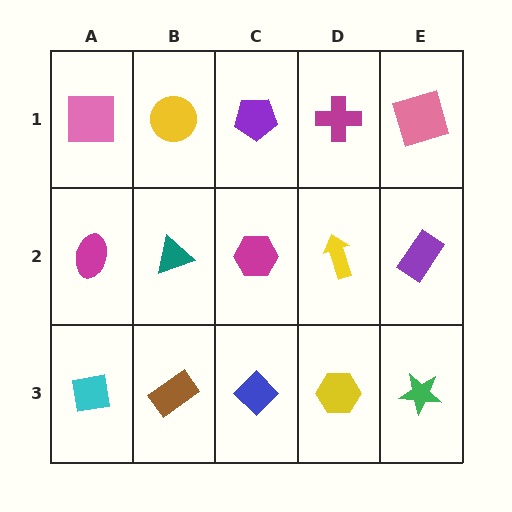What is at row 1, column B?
A yellow circle.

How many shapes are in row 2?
5 shapes.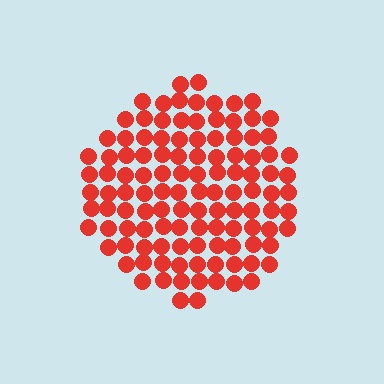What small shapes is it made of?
It is made of small circles.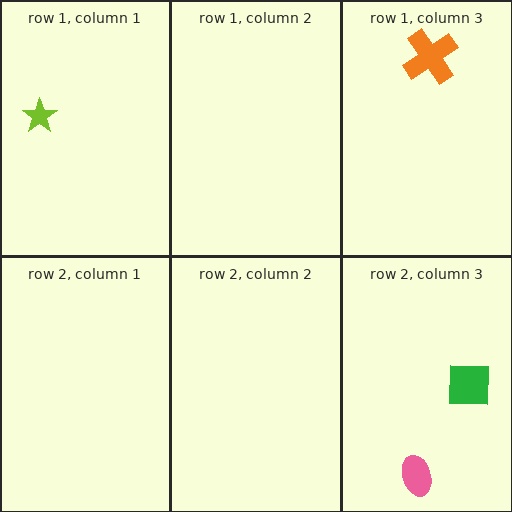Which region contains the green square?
The row 2, column 3 region.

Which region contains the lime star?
The row 1, column 1 region.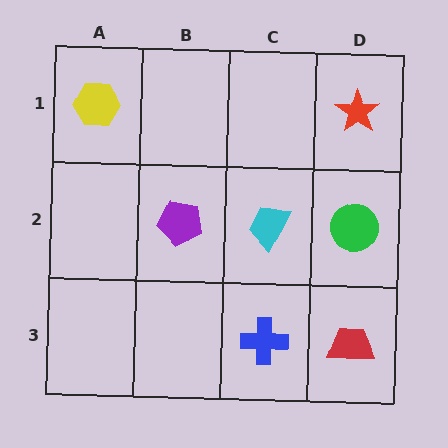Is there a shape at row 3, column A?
No, that cell is empty.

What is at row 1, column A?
A yellow hexagon.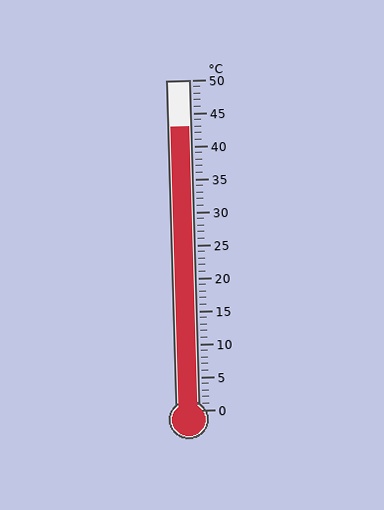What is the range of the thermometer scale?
The thermometer scale ranges from 0°C to 50°C.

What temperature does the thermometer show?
The thermometer shows approximately 43°C.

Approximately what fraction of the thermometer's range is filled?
The thermometer is filled to approximately 85% of its range.